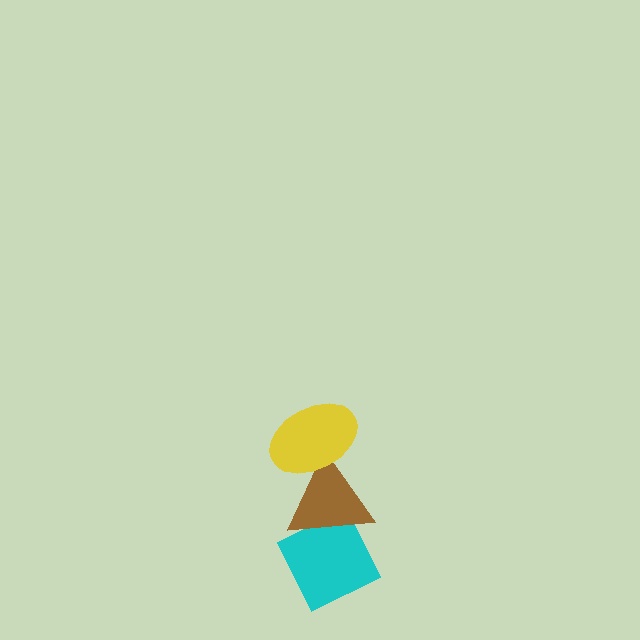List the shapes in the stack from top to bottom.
From top to bottom: the yellow ellipse, the brown triangle, the cyan diamond.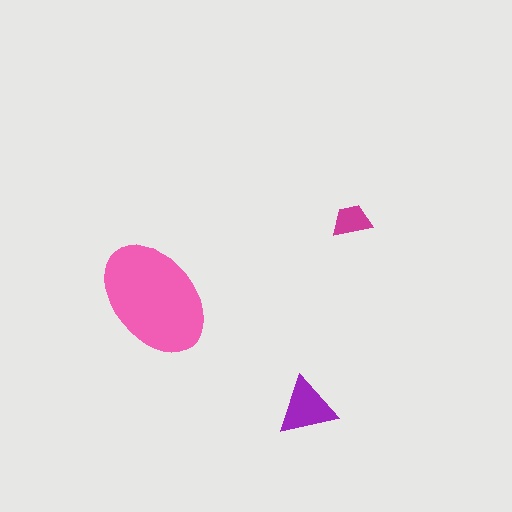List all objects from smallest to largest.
The magenta trapezoid, the purple triangle, the pink ellipse.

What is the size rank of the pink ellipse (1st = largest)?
1st.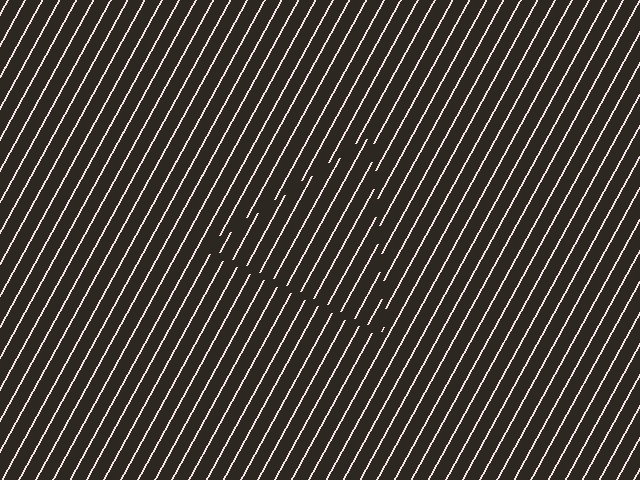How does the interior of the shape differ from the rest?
The interior of the shape contains the same grating, shifted by half a period — the contour is defined by the phase discontinuity where line-ends from the inner and outer gratings abut.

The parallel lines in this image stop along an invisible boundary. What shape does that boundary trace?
An illusory triangle. The interior of the shape contains the same grating, shifted by half a period — the contour is defined by the phase discontinuity where line-ends from the inner and outer gratings abut.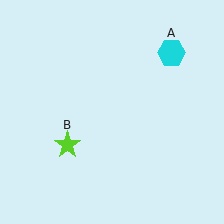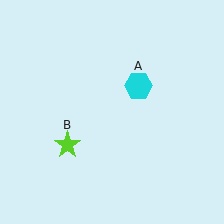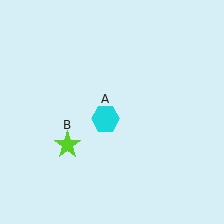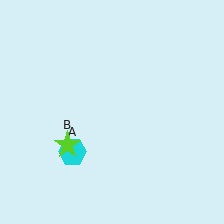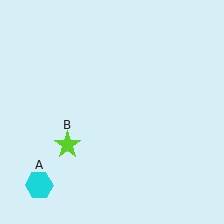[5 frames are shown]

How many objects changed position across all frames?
1 object changed position: cyan hexagon (object A).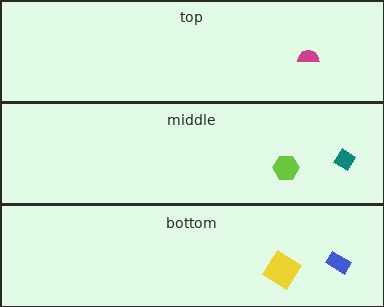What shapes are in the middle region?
The lime hexagon, the teal diamond.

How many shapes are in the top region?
1.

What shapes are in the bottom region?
The blue rectangle, the yellow diamond.